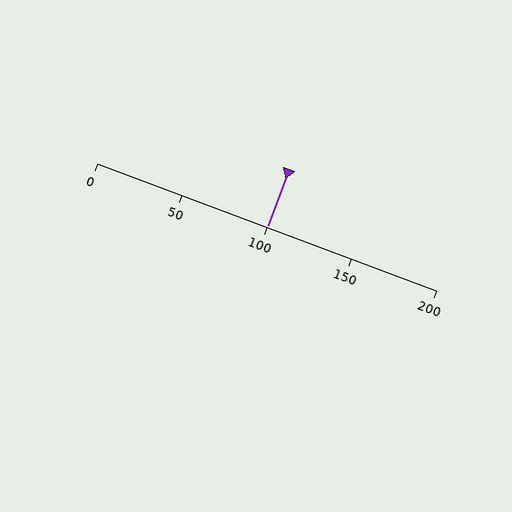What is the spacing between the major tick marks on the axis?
The major ticks are spaced 50 apart.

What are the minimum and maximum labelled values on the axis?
The axis runs from 0 to 200.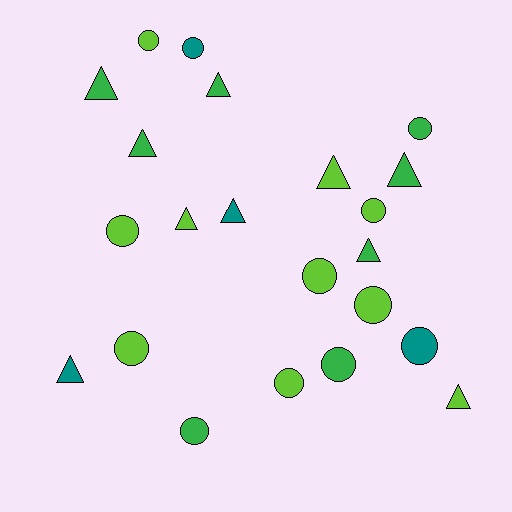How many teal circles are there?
There are 2 teal circles.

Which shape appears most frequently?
Circle, with 12 objects.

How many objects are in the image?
There are 22 objects.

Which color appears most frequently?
Lime, with 10 objects.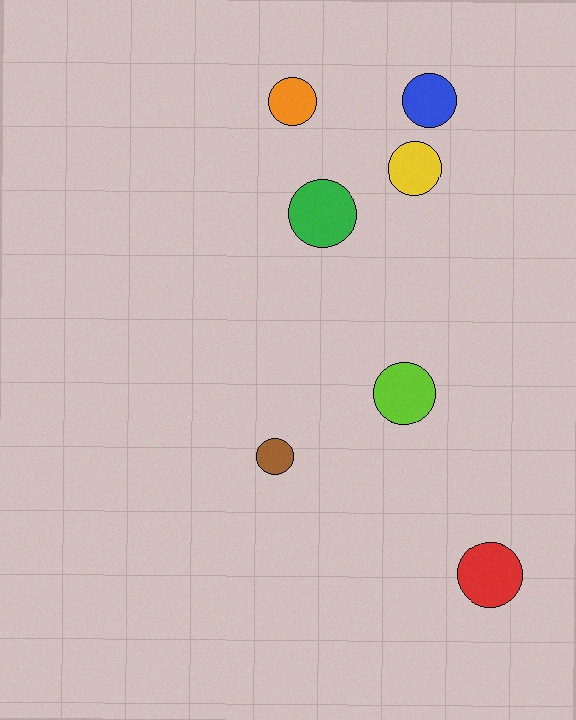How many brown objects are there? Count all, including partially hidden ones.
There is 1 brown object.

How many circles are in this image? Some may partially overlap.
There are 7 circles.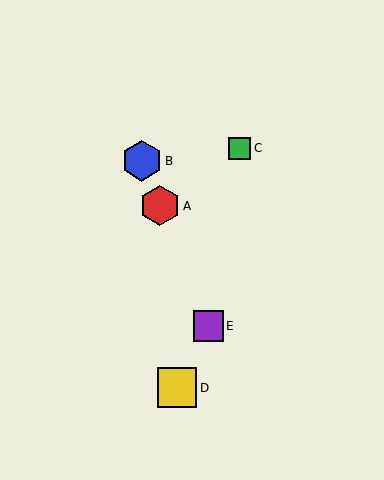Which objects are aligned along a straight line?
Objects A, B, E are aligned along a straight line.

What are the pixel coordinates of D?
Object D is at (177, 388).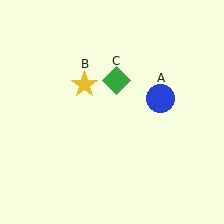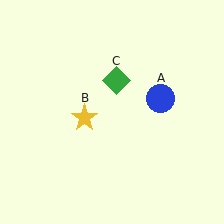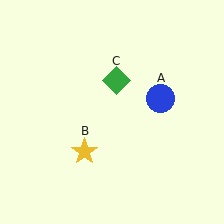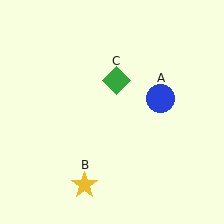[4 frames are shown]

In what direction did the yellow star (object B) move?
The yellow star (object B) moved down.